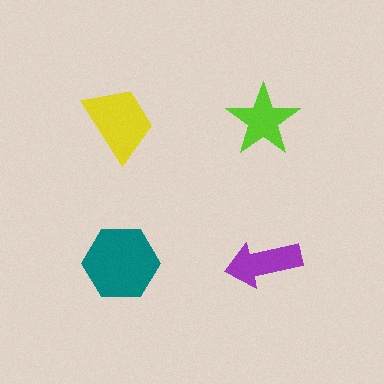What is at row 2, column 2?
A purple arrow.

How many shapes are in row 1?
2 shapes.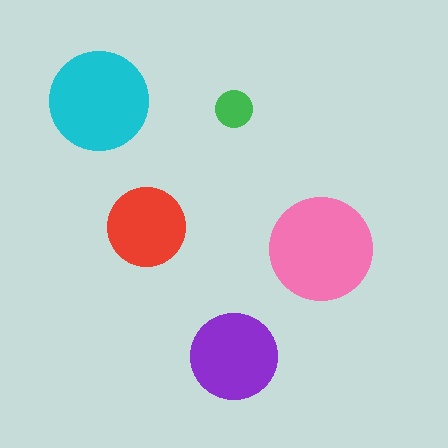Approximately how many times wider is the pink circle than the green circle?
About 3 times wider.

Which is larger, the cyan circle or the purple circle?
The cyan one.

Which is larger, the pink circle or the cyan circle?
The pink one.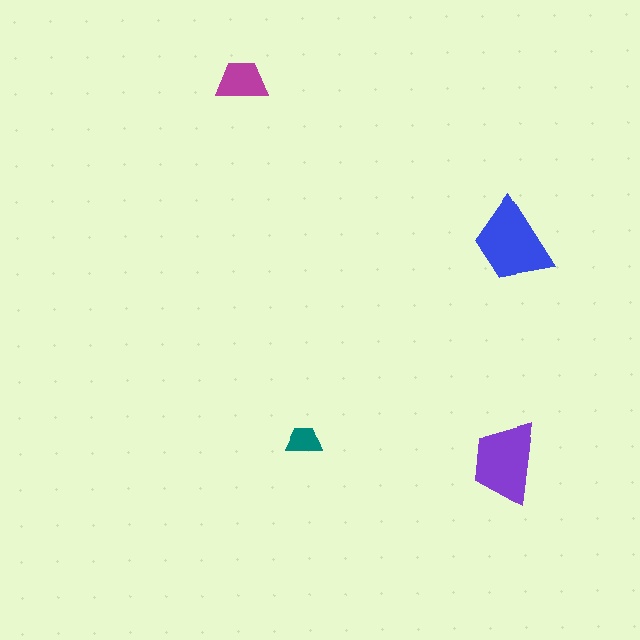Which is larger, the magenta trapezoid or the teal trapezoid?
The magenta one.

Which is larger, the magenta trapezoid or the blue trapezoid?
The blue one.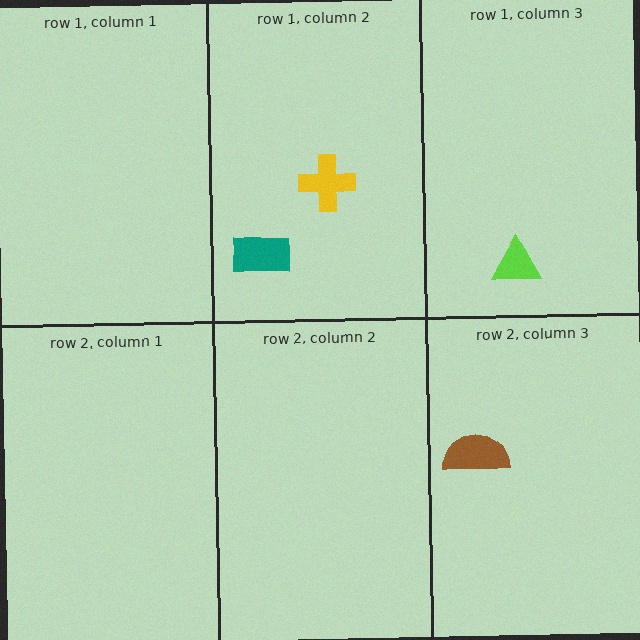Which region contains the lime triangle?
The row 1, column 3 region.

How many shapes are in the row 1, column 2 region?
2.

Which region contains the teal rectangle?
The row 1, column 2 region.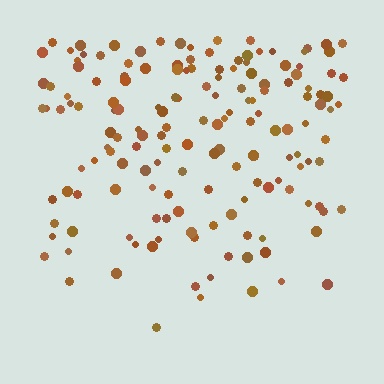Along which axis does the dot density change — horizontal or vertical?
Vertical.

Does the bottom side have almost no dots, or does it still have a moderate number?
Still a moderate number, just noticeably fewer than the top.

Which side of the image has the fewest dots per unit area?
The bottom.